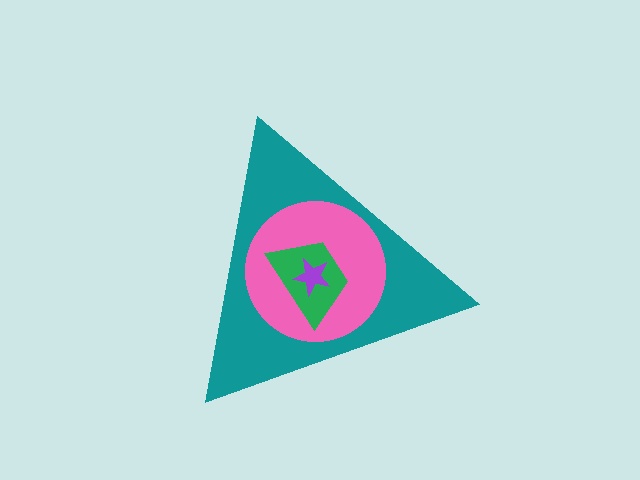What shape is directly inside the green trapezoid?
The purple star.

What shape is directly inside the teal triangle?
The pink circle.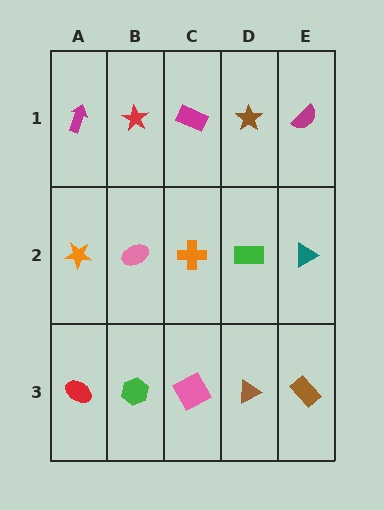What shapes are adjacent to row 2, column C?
A magenta rectangle (row 1, column C), a pink square (row 3, column C), a pink ellipse (row 2, column B), a green rectangle (row 2, column D).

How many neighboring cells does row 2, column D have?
4.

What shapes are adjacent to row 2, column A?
A magenta arrow (row 1, column A), a red ellipse (row 3, column A), a pink ellipse (row 2, column B).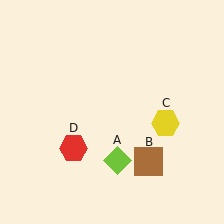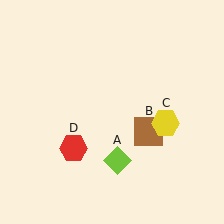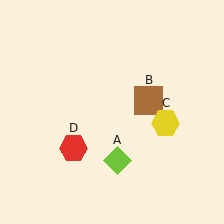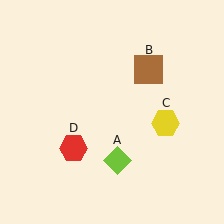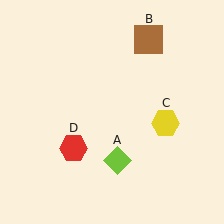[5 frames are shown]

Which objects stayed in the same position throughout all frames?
Lime diamond (object A) and yellow hexagon (object C) and red hexagon (object D) remained stationary.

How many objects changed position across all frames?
1 object changed position: brown square (object B).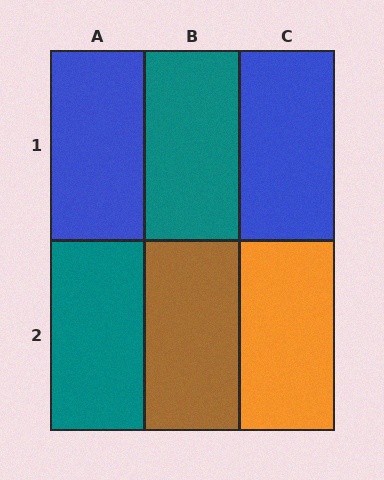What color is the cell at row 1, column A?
Blue.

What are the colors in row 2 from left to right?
Teal, brown, orange.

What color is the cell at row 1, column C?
Blue.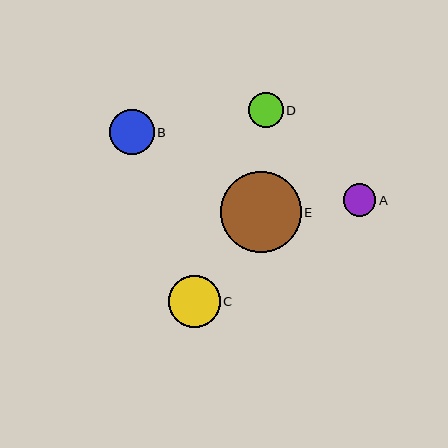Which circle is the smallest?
Circle A is the smallest with a size of approximately 33 pixels.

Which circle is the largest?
Circle E is the largest with a size of approximately 81 pixels.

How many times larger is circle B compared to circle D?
Circle B is approximately 1.3 times the size of circle D.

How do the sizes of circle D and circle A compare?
Circle D and circle A are approximately the same size.